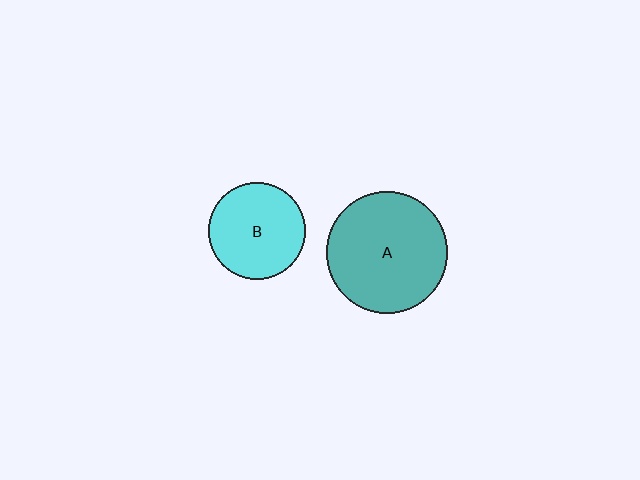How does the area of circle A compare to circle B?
Approximately 1.6 times.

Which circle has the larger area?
Circle A (teal).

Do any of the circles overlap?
No, none of the circles overlap.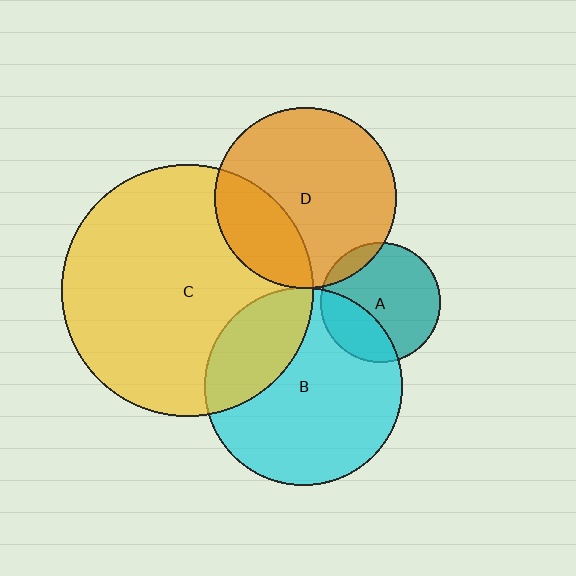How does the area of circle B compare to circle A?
Approximately 2.7 times.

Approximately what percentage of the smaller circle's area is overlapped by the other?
Approximately 30%.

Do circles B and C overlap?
Yes.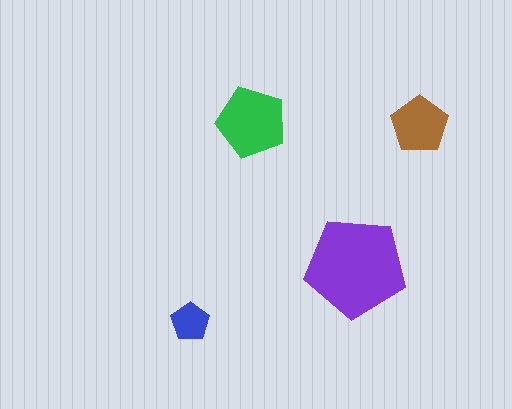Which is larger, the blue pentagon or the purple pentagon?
The purple one.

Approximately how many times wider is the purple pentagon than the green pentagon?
About 1.5 times wider.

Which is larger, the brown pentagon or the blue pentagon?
The brown one.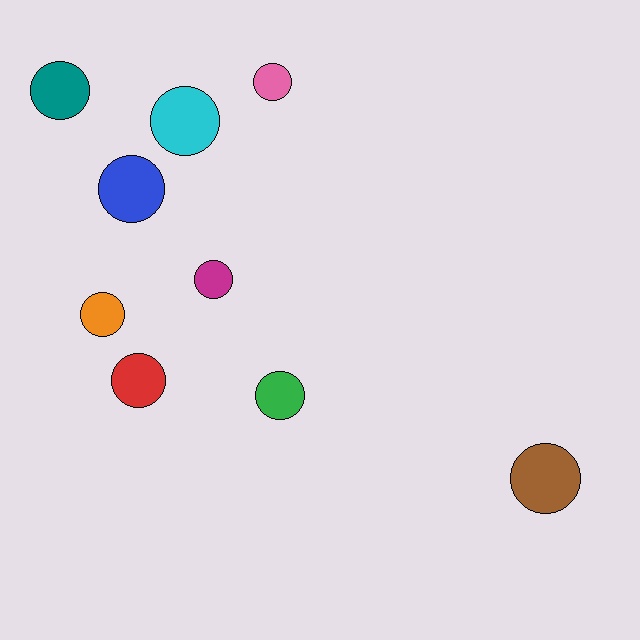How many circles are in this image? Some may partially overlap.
There are 9 circles.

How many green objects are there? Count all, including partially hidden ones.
There is 1 green object.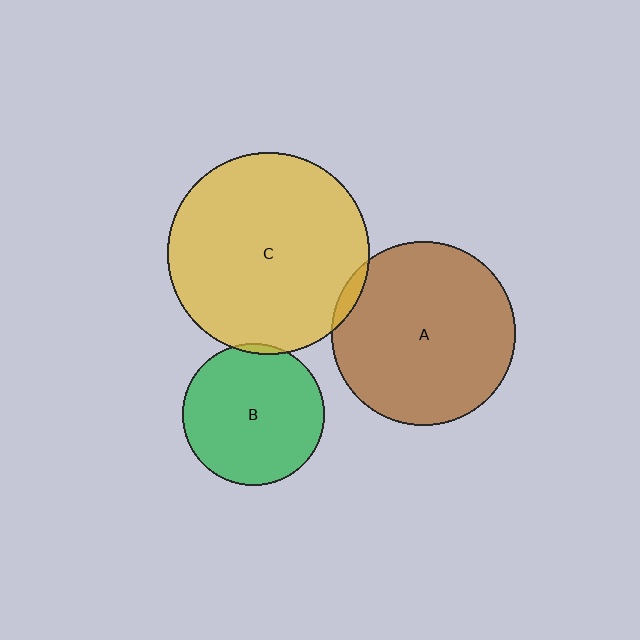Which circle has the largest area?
Circle C (yellow).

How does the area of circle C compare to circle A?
Approximately 1.2 times.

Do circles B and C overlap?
Yes.